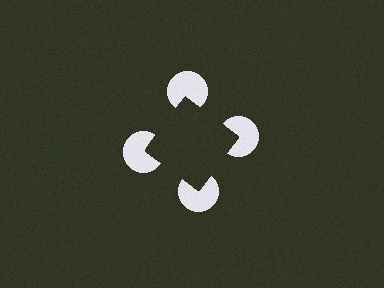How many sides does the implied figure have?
4 sides.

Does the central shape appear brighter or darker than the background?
It typically appears slightly darker than the background, even though no actual brightness change is drawn.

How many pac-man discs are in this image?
There are 4 — one at each vertex of the illusory square.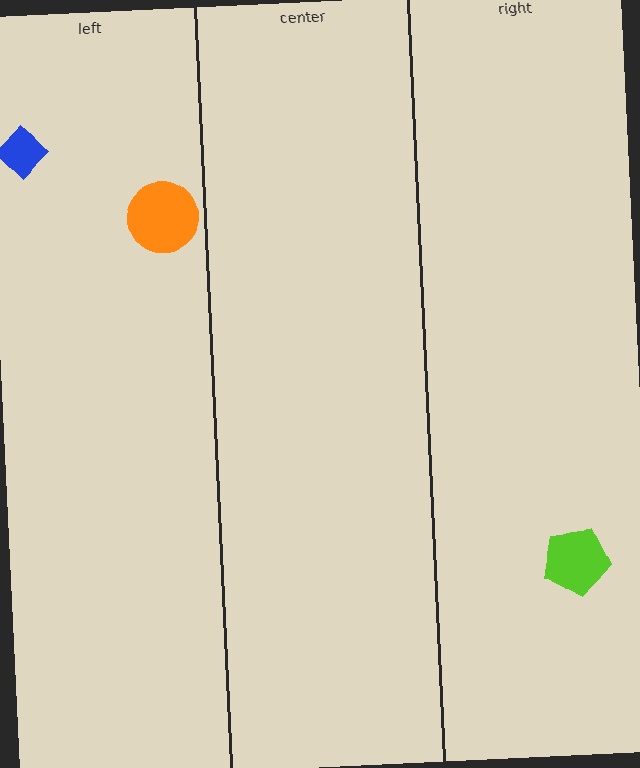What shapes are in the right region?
The lime pentagon.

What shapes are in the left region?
The orange circle, the blue diamond.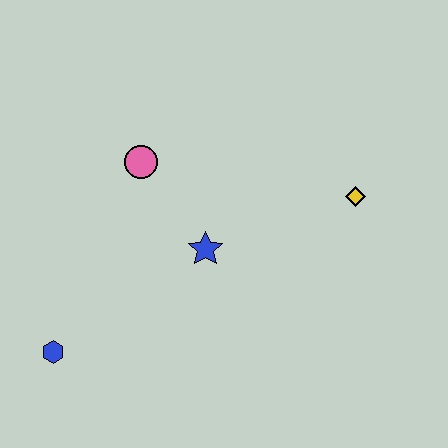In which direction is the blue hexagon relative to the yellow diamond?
The blue hexagon is to the left of the yellow diamond.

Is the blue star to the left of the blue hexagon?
No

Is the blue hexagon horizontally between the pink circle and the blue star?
No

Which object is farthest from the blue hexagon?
The yellow diamond is farthest from the blue hexagon.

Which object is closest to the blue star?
The pink circle is closest to the blue star.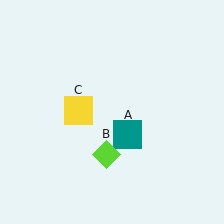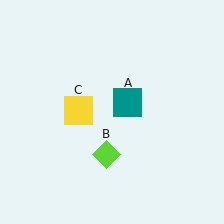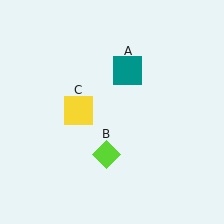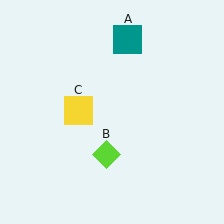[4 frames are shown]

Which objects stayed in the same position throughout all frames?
Lime diamond (object B) and yellow square (object C) remained stationary.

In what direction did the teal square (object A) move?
The teal square (object A) moved up.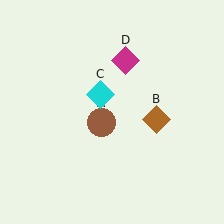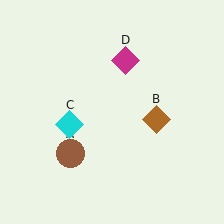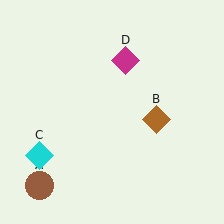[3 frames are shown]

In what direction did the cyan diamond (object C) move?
The cyan diamond (object C) moved down and to the left.